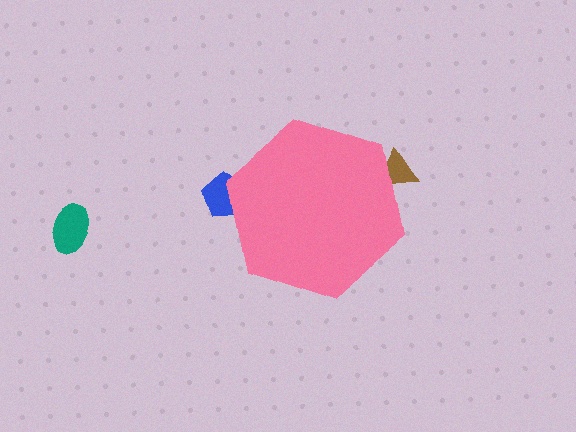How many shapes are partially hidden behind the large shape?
2 shapes are partially hidden.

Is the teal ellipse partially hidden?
No, the teal ellipse is fully visible.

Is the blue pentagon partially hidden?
Yes, the blue pentagon is partially hidden behind the pink hexagon.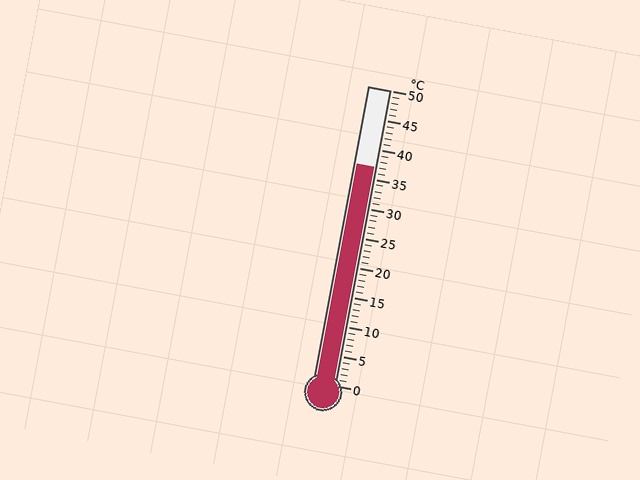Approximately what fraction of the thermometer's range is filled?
The thermometer is filled to approximately 75% of its range.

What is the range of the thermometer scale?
The thermometer scale ranges from 0°C to 50°C.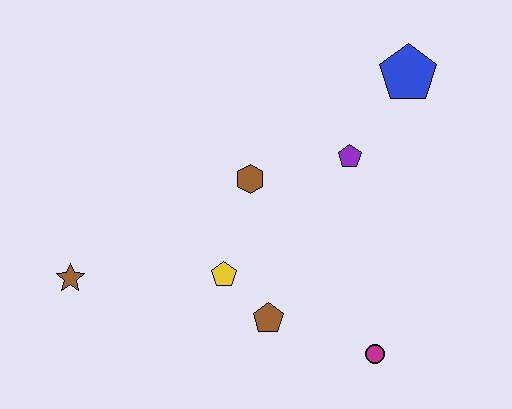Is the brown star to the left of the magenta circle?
Yes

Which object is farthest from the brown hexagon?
The magenta circle is farthest from the brown hexagon.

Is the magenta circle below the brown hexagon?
Yes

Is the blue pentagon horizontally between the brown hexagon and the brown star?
No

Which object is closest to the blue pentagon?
The purple pentagon is closest to the blue pentagon.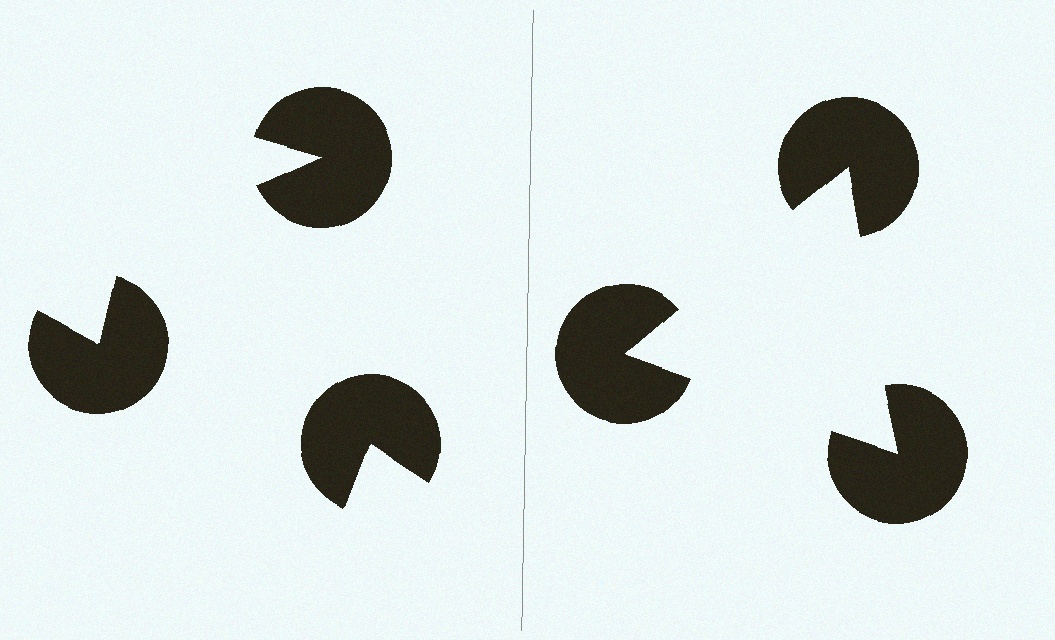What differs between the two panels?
The pac-man discs are positioned identically on both sides; only the wedge orientations differ. On the right they align to a triangle; on the left they are misaligned.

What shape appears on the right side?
An illusory triangle.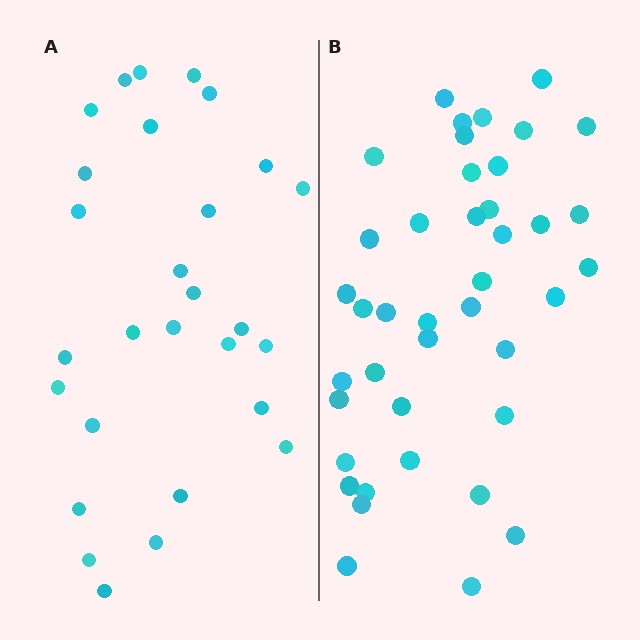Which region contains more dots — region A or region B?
Region B (the right region) has more dots.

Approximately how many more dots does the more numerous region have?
Region B has approximately 15 more dots than region A.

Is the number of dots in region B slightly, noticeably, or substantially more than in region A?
Region B has substantially more. The ratio is roughly 1.5 to 1.